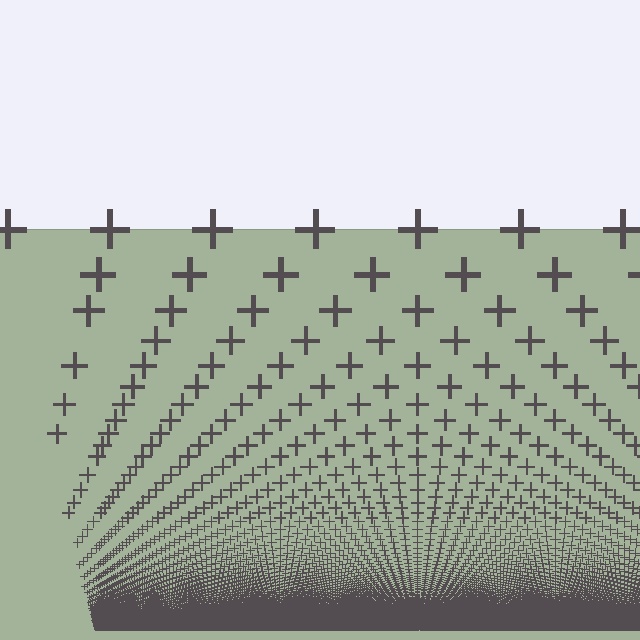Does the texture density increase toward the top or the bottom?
Density increases toward the bottom.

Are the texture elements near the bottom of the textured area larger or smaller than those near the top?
Smaller. The gradient is inverted — elements near the bottom are smaller and denser.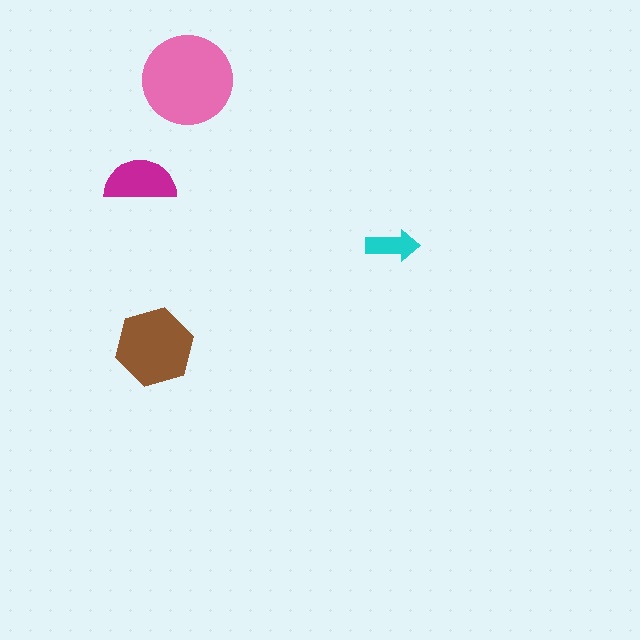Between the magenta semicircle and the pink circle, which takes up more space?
The pink circle.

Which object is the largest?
The pink circle.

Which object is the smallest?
The cyan arrow.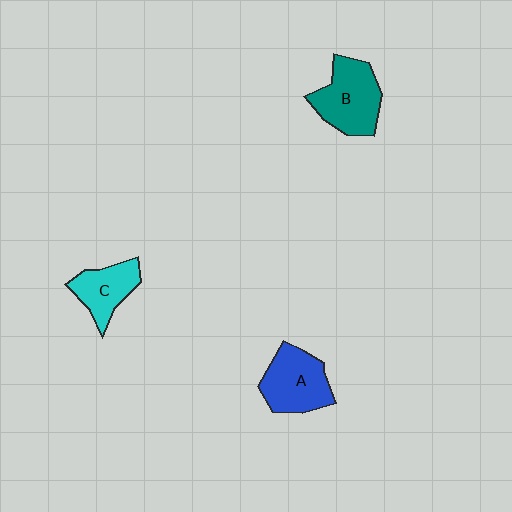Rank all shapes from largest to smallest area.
From largest to smallest: B (teal), A (blue), C (cyan).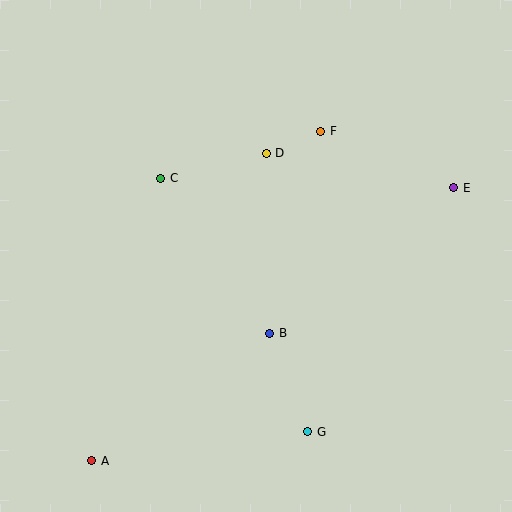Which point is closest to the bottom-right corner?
Point G is closest to the bottom-right corner.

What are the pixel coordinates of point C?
Point C is at (161, 178).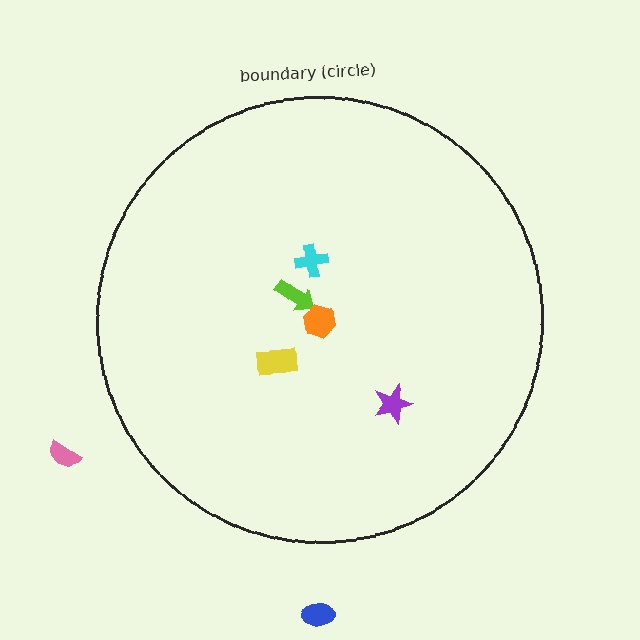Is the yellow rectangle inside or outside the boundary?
Inside.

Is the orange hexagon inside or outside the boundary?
Inside.